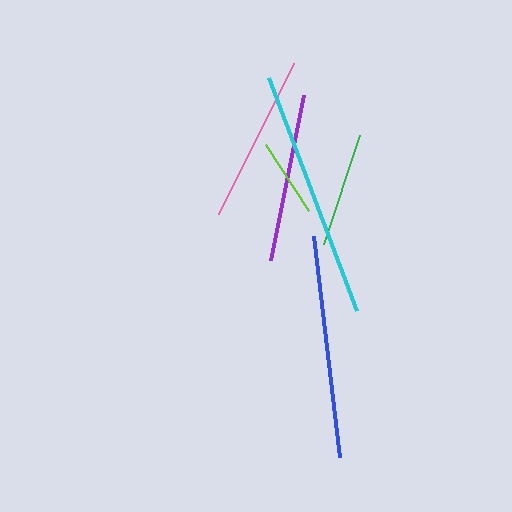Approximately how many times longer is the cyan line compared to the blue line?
The cyan line is approximately 1.1 times the length of the blue line.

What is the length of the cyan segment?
The cyan segment is approximately 249 pixels long.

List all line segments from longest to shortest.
From longest to shortest: cyan, blue, purple, pink, green, lime.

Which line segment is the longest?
The cyan line is the longest at approximately 249 pixels.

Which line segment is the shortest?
The lime line is the shortest at approximately 78 pixels.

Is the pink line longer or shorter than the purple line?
The purple line is longer than the pink line.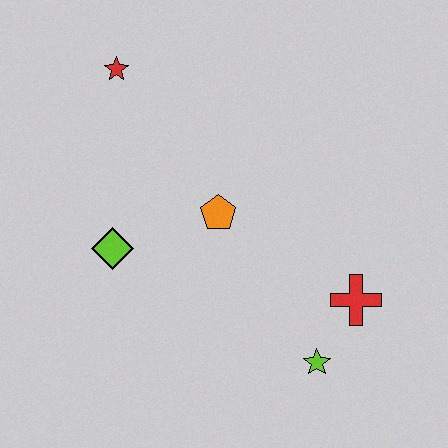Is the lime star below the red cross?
Yes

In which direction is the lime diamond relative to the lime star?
The lime diamond is to the left of the lime star.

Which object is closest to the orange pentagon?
The lime diamond is closest to the orange pentagon.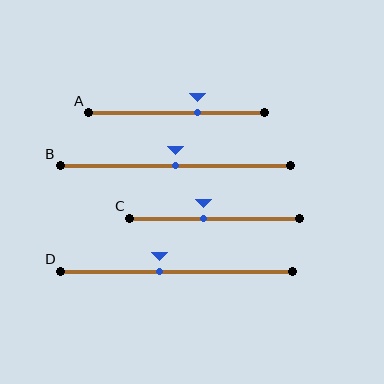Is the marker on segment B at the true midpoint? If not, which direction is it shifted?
Yes, the marker on segment B is at the true midpoint.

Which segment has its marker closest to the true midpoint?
Segment B has its marker closest to the true midpoint.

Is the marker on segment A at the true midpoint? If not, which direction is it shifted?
No, the marker on segment A is shifted to the right by about 12% of the segment length.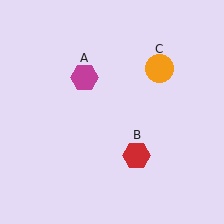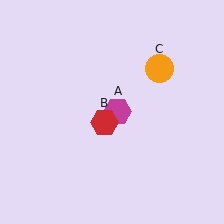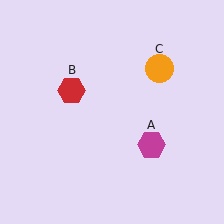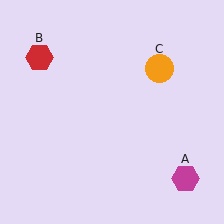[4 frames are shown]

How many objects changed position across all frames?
2 objects changed position: magenta hexagon (object A), red hexagon (object B).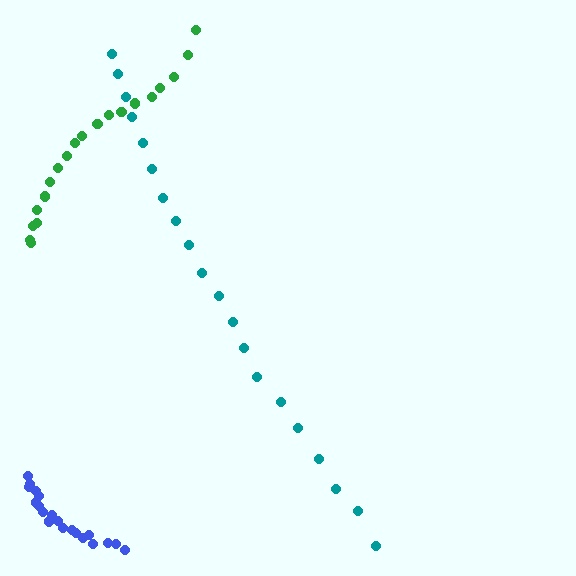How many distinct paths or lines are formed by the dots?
There are 3 distinct paths.